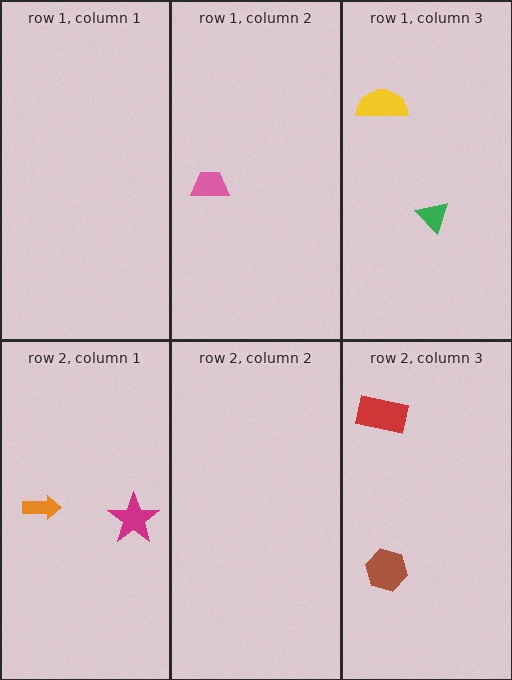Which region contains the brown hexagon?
The row 2, column 3 region.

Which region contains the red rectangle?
The row 2, column 3 region.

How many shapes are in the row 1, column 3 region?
2.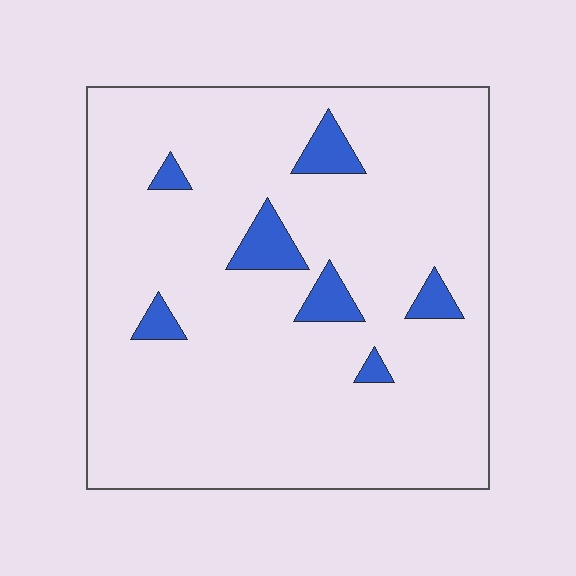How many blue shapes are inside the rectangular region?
7.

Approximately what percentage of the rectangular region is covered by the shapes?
Approximately 10%.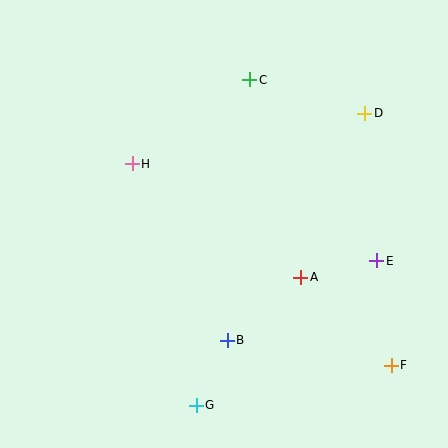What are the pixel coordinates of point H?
Point H is at (132, 164).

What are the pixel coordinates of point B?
Point B is at (227, 340).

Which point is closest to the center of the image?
Point A at (301, 277) is closest to the center.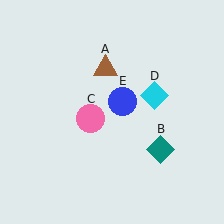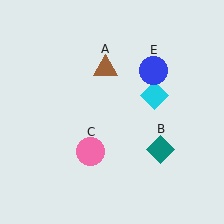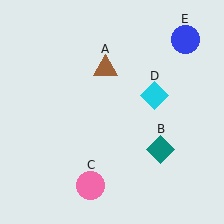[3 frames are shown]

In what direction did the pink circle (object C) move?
The pink circle (object C) moved down.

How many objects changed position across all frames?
2 objects changed position: pink circle (object C), blue circle (object E).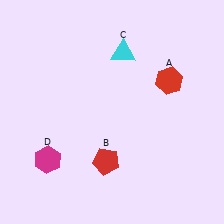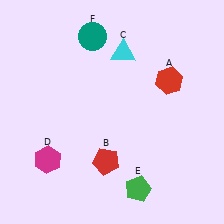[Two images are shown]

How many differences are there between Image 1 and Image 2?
There are 2 differences between the two images.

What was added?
A green pentagon (E), a teal circle (F) were added in Image 2.